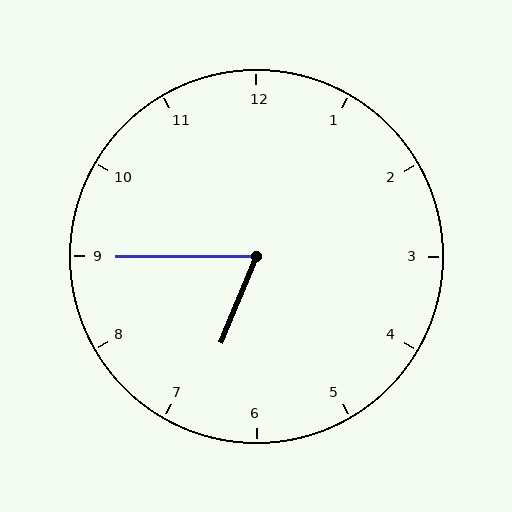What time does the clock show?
6:45.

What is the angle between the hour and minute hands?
Approximately 68 degrees.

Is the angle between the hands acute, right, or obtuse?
It is acute.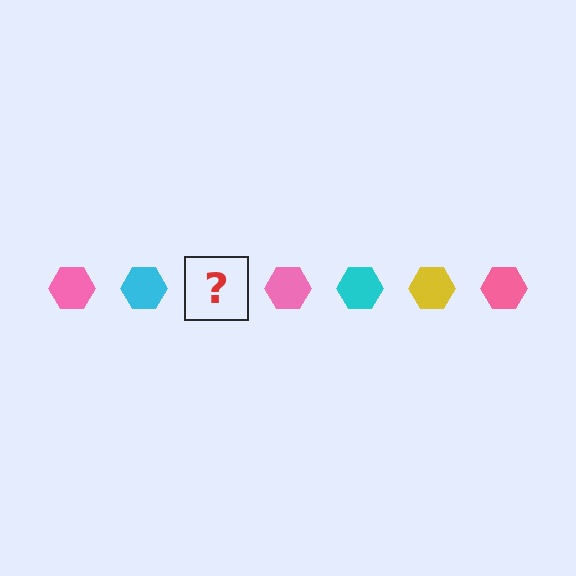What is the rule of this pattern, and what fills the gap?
The rule is that the pattern cycles through pink, cyan, yellow hexagons. The gap should be filled with a yellow hexagon.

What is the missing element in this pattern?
The missing element is a yellow hexagon.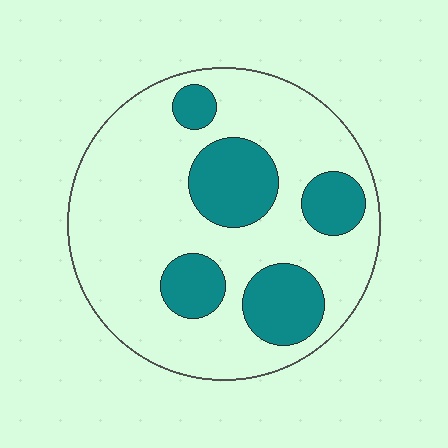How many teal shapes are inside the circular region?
5.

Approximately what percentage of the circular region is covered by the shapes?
Approximately 25%.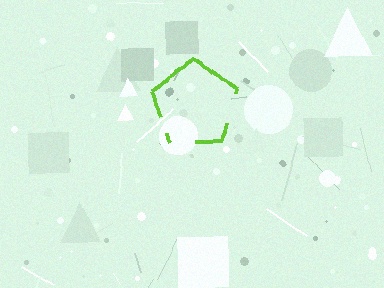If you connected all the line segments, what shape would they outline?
They would outline a pentagon.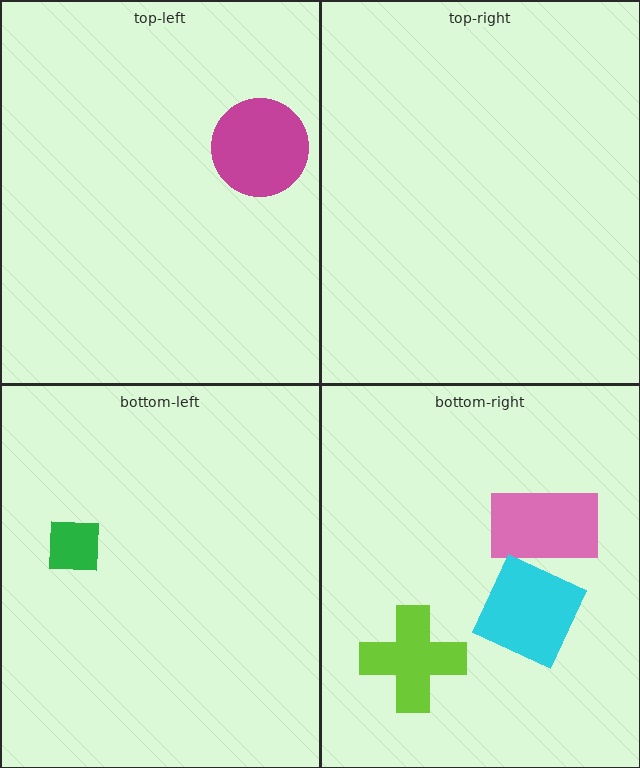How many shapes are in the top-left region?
1.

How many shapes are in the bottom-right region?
3.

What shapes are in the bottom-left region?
The green square.